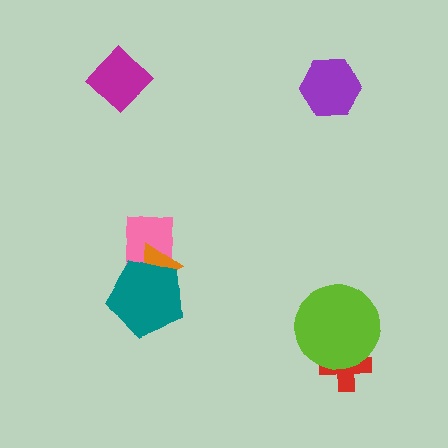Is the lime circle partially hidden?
No, no other shape covers it.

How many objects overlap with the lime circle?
1 object overlaps with the lime circle.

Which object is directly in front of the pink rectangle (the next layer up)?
The orange triangle is directly in front of the pink rectangle.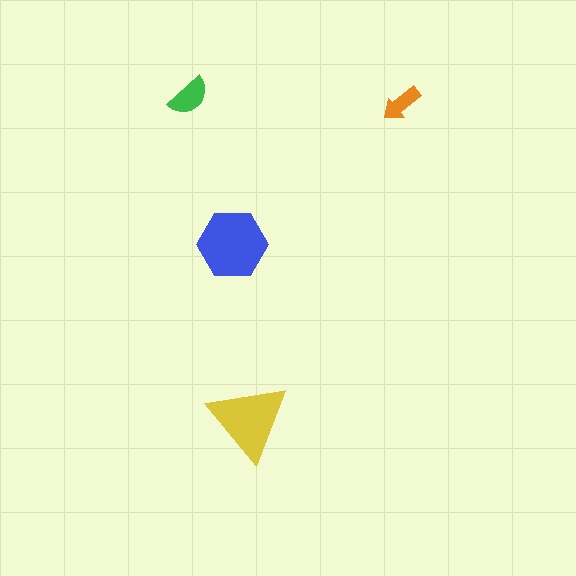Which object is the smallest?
The orange arrow.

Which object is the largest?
The blue hexagon.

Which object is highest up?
The green semicircle is topmost.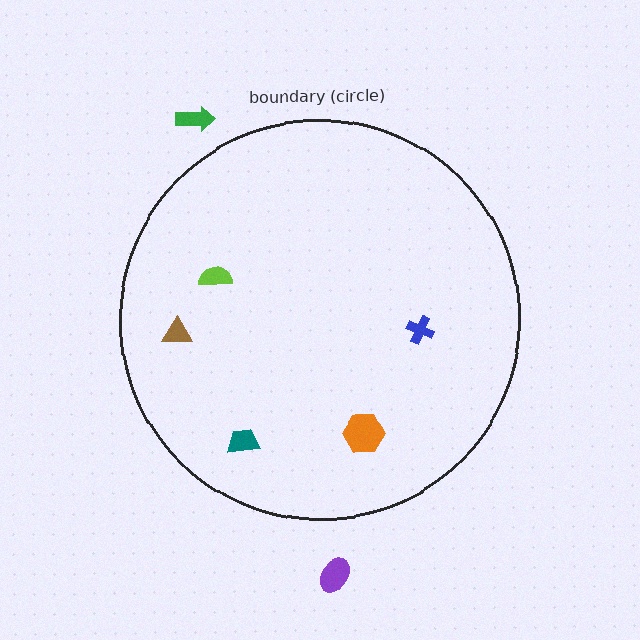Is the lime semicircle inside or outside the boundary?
Inside.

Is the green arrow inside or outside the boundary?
Outside.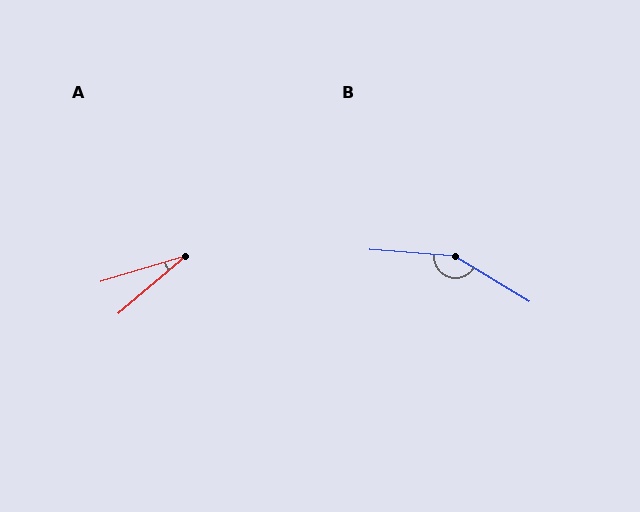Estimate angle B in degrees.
Approximately 153 degrees.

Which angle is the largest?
B, at approximately 153 degrees.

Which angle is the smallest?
A, at approximately 23 degrees.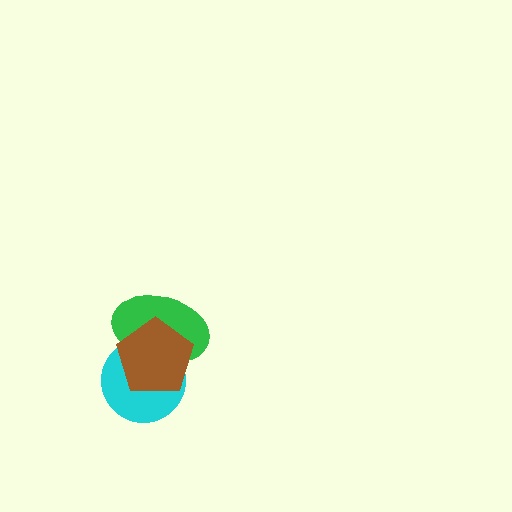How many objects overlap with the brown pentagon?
2 objects overlap with the brown pentagon.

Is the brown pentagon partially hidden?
No, no other shape covers it.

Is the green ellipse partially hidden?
Yes, it is partially covered by another shape.